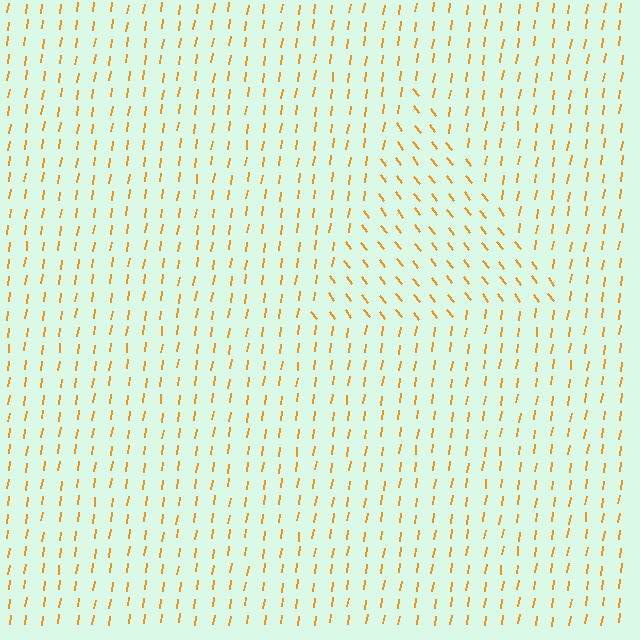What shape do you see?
I see a triangle.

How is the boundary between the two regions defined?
The boundary is defined purely by a change in line orientation (approximately 45 degrees difference). All lines are the same color and thickness.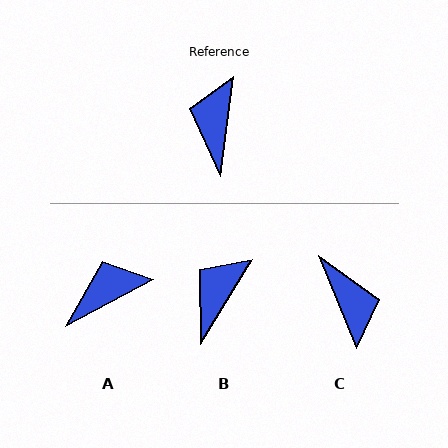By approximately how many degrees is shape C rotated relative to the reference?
Approximately 150 degrees clockwise.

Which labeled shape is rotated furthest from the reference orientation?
C, about 150 degrees away.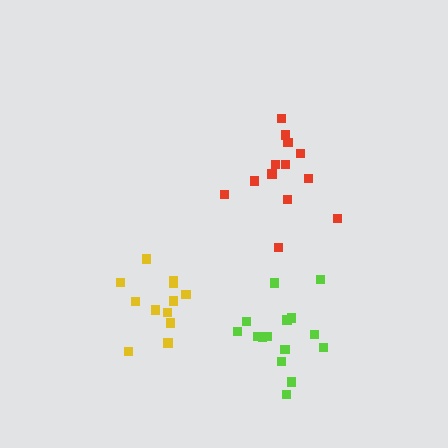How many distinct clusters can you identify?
There are 3 distinct clusters.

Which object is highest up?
The red cluster is topmost.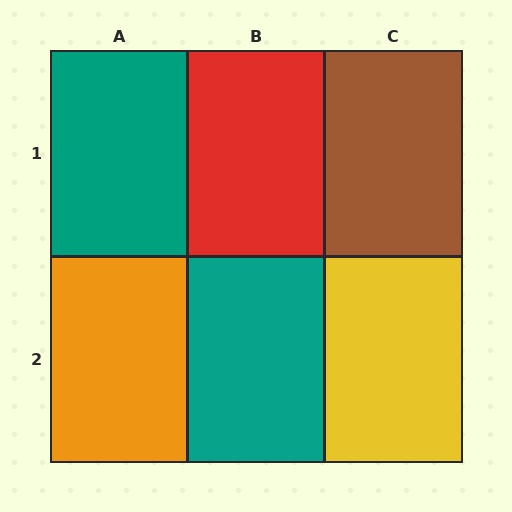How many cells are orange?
1 cell is orange.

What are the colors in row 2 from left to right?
Orange, teal, yellow.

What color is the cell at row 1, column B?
Red.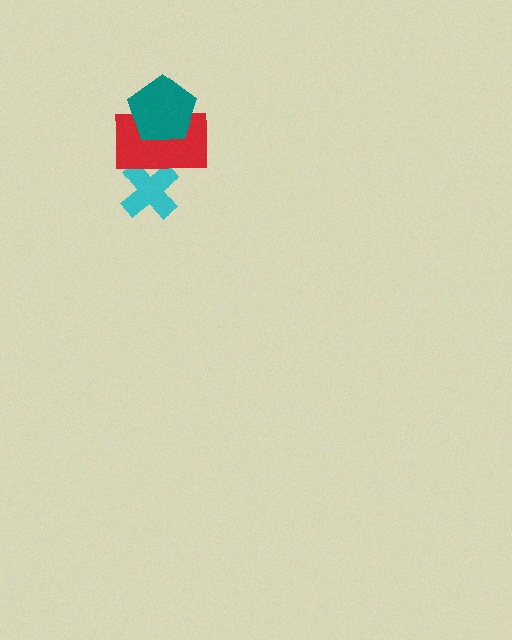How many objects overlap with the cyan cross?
1 object overlaps with the cyan cross.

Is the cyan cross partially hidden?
Yes, it is partially covered by another shape.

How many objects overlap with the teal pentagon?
1 object overlaps with the teal pentagon.